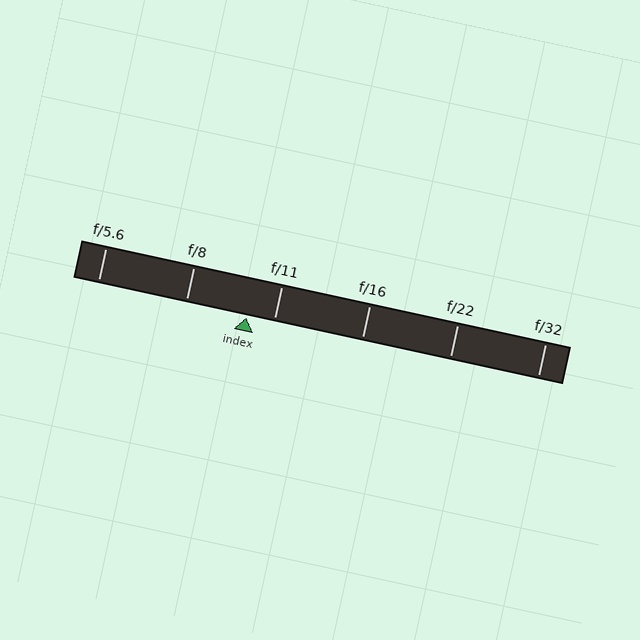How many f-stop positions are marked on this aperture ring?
There are 6 f-stop positions marked.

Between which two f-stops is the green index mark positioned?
The index mark is between f/8 and f/11.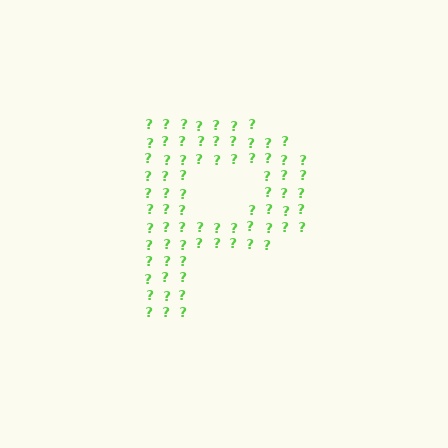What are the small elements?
The small elements are question marks.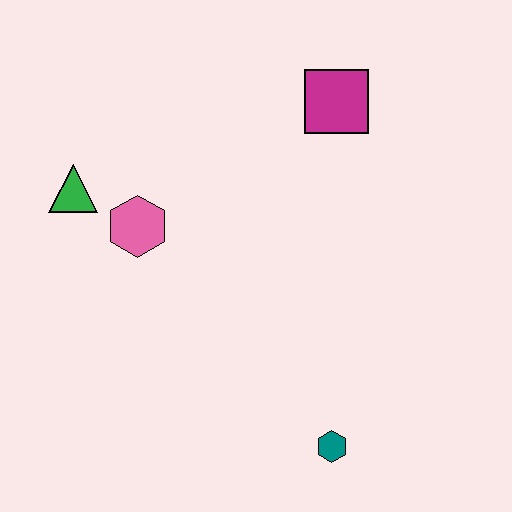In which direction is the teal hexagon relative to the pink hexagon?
The teal hexagon is below the pink hexagon.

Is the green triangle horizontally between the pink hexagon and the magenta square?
No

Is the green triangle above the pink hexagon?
Yes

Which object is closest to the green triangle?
The pink hexagon is closest to the green triangle.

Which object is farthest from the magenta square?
The teal hexagon is farthest from the magenta square.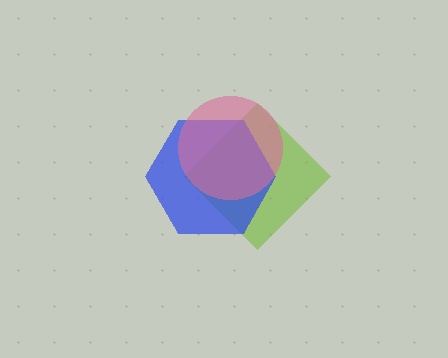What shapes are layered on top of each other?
The layered shapes are: a lime diamond, a blue hexagon, a pink circle.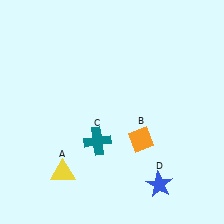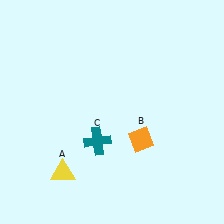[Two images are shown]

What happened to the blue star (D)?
The blue star (D) was removed in Image 2. It was in the bottom-right area of Image 1.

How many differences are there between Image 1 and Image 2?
There is 1 difference between the two images.